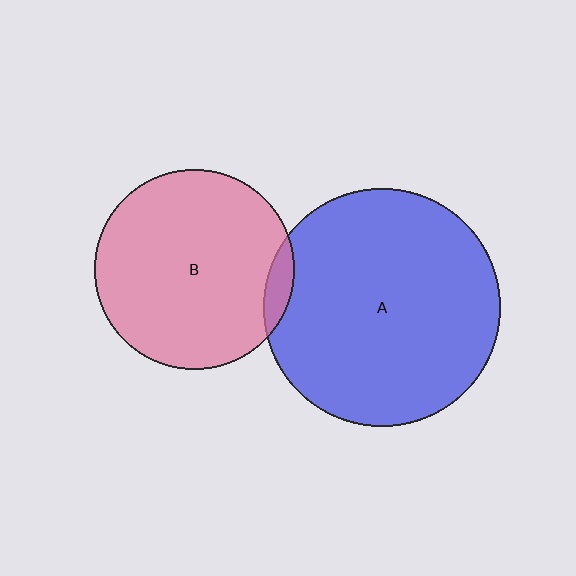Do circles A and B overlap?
Yes.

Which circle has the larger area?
Circle A (blue).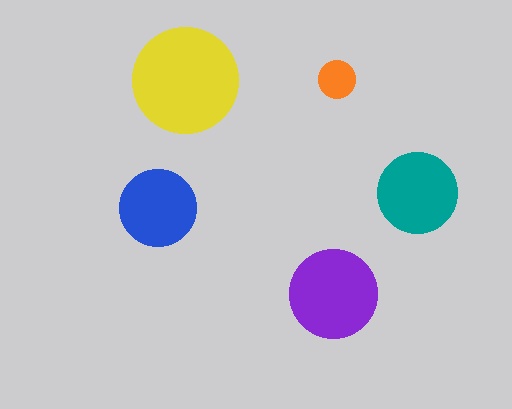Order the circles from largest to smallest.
the yellow one, the purple one, the teal one, the blue one, the orange one.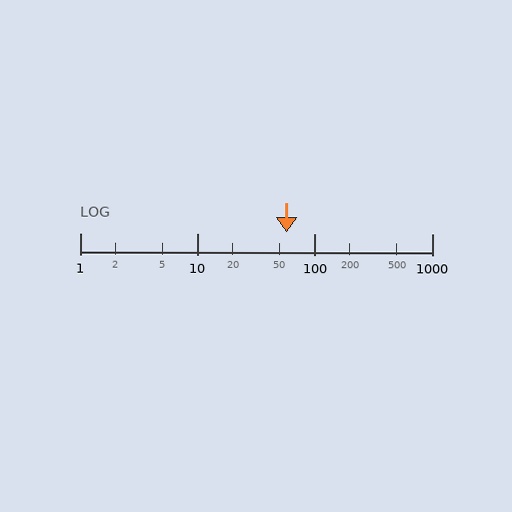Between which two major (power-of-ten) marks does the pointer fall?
The pointer is between 10 and 100.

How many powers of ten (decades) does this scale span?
The scale spans 3 decades, from 1 to 1000.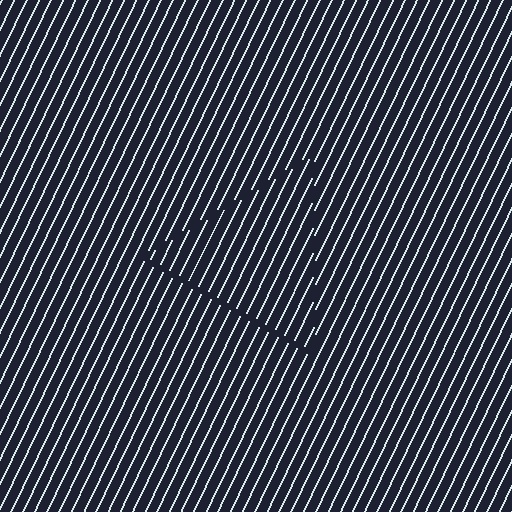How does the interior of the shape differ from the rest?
The interior of the shape contains the same grating, shifted by half a period — the contour is defined by the phase discontinuity where line-ends from the inner and outer gratings abut.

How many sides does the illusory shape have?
3 sides — the line-ends trace a triangle.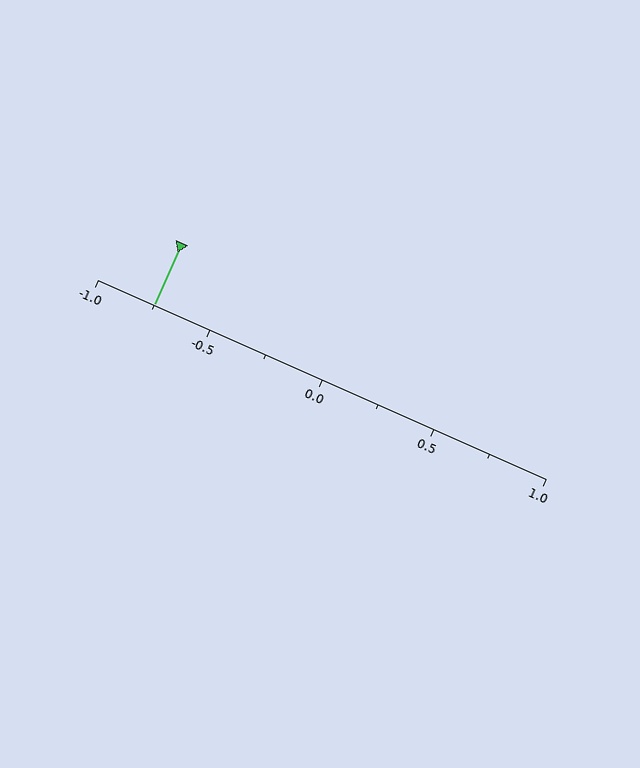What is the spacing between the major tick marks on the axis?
The major ticks are spaced 0.5 apart.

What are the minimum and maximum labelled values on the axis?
The axis runs from -1.0 to 1.0.